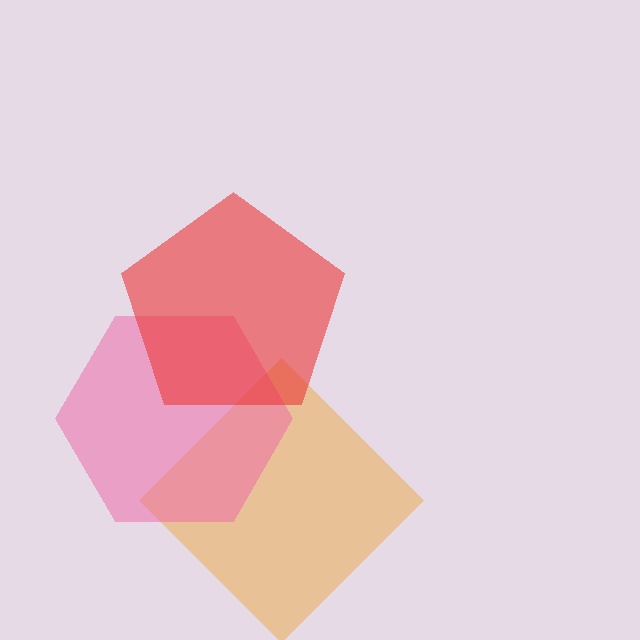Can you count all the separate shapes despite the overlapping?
Yes, there are 3 separate shapes.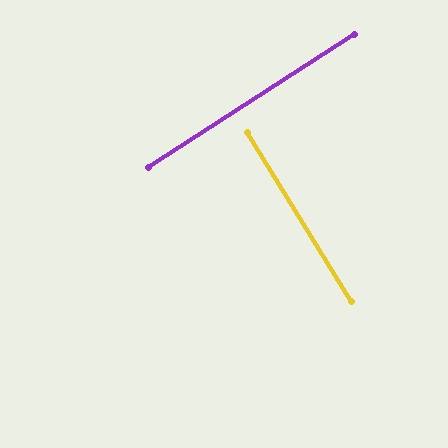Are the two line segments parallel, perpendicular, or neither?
Perpendicular — they meet at approximately 89°.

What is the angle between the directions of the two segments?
Approximately 89 degrees.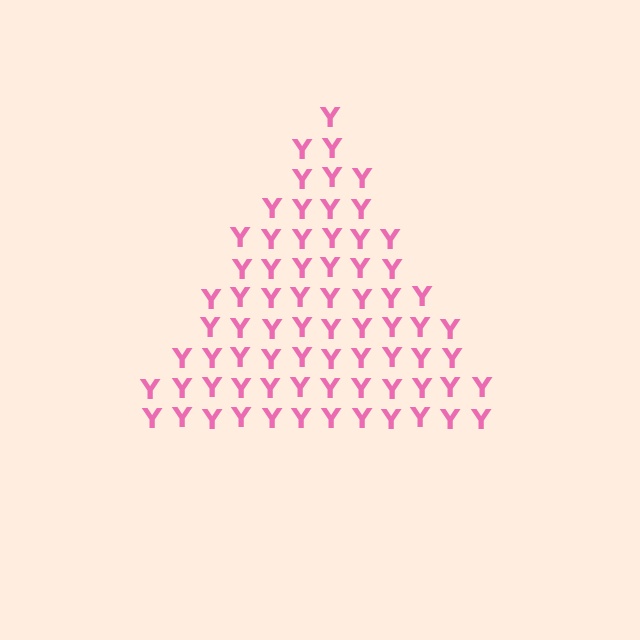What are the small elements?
The small elements are letter Y's.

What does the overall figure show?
The overall figure shows a triangle.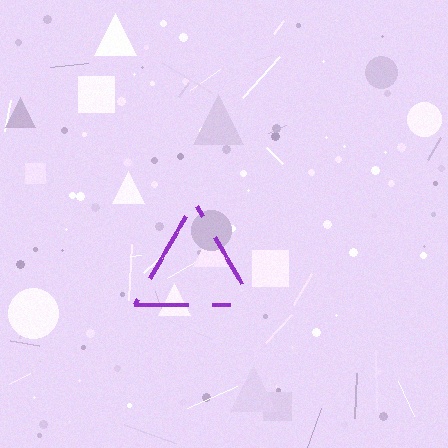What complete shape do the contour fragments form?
The contour fragments form a triangle.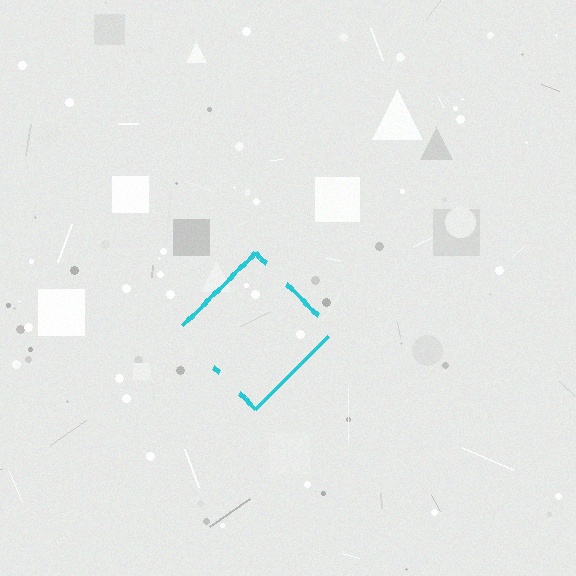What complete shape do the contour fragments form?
The contour fragments form a diamond.